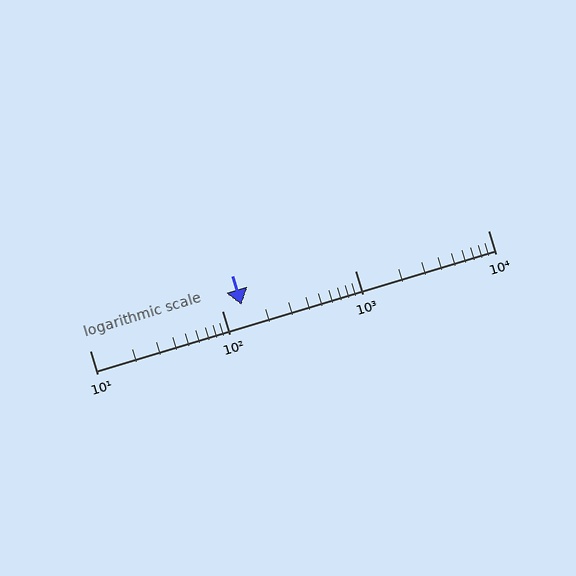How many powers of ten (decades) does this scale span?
The scale spans 3 decades, from 10 to 10000.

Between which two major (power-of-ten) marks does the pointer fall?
The pointer is between 100 and 1000.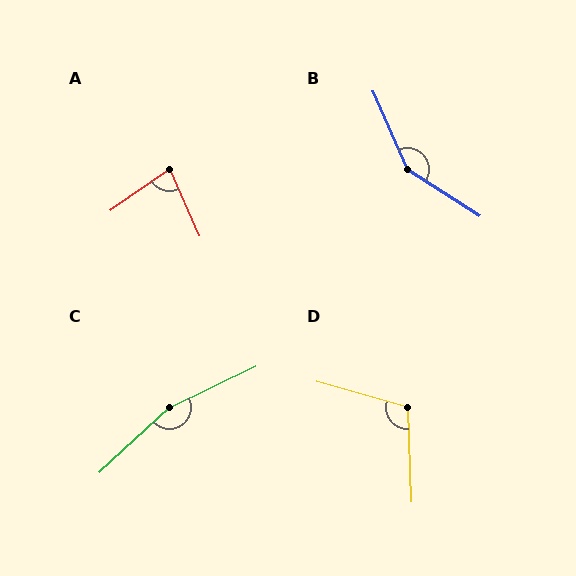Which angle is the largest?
C, at approximately 163 degrees.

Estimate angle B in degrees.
Approximately 147 degrees.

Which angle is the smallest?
A, at approximately 79 degrees.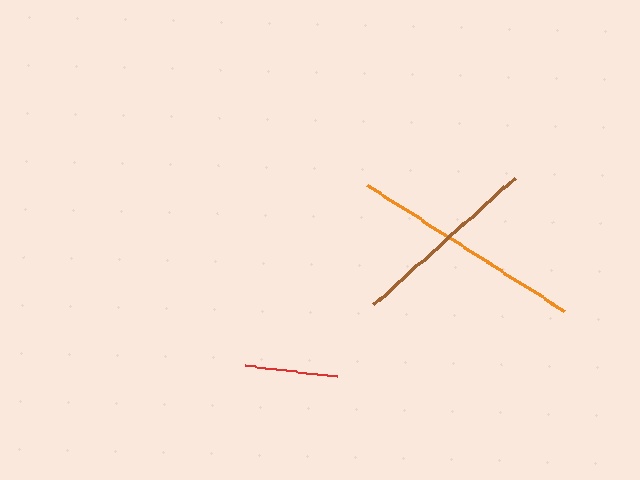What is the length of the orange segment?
The orange segment is approximately 234 pixels long.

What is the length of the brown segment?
The brown segment is approximately 189 pixels long.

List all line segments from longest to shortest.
From longest to shortest: orange, brown, red.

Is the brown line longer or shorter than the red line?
The brown line is longer than the red line.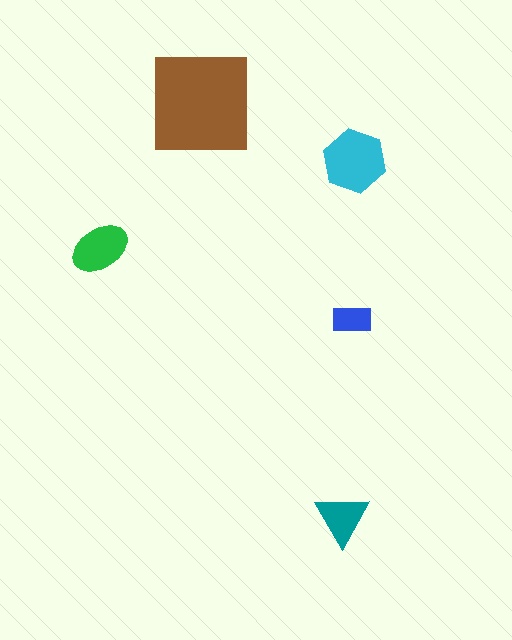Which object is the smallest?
The blue rectangle.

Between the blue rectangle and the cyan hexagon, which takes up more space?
The cyan hexagon.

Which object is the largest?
The brown square.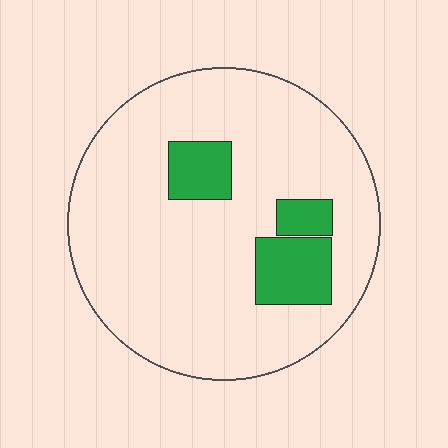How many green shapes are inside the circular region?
3.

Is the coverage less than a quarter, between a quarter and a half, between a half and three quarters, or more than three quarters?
Less than a quarter.